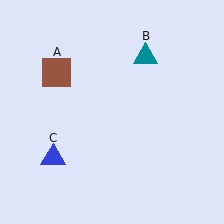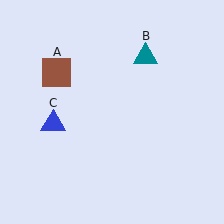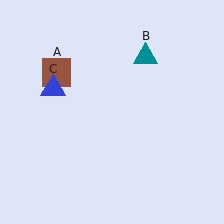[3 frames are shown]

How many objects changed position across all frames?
1 object changed position: blue triangle (object C).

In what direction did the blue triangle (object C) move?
The blue triangle (object C) moved up.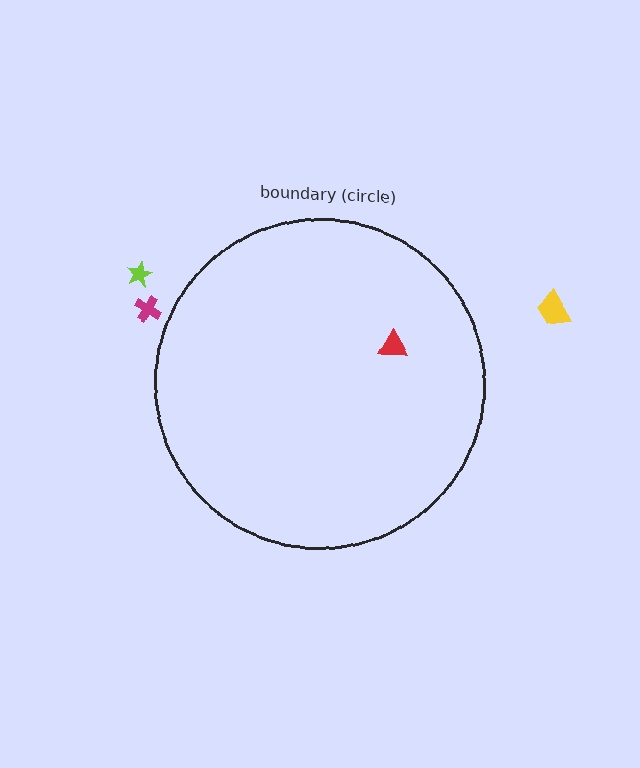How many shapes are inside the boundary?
1 inside, 3 outside.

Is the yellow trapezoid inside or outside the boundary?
Outside.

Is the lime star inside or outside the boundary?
Outside.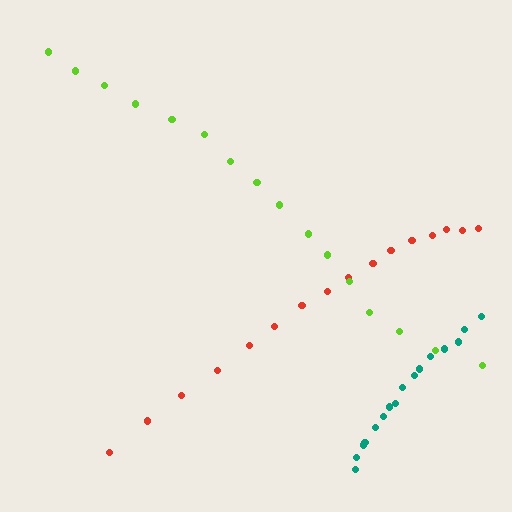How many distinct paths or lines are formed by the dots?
There are 3 distinct paths.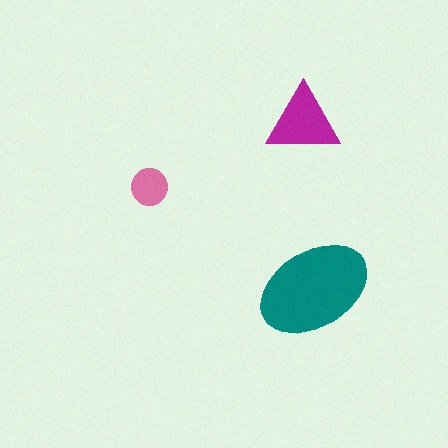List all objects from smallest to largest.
The pink circle, the magenta triangle, the teal ellipse.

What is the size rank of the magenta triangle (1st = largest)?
2nd.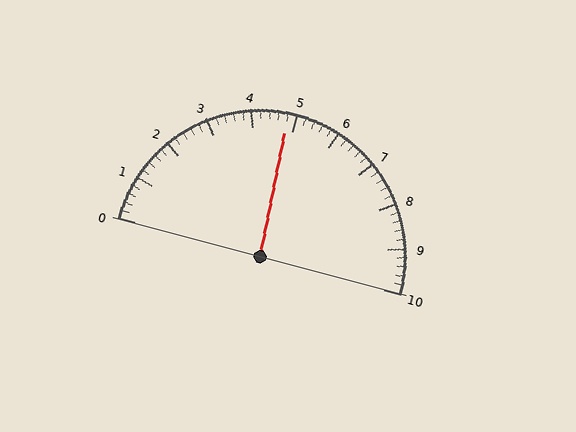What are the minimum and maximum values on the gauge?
The gauge ranges from 0 to 10.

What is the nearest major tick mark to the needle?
The nearest major tick mark is 5.